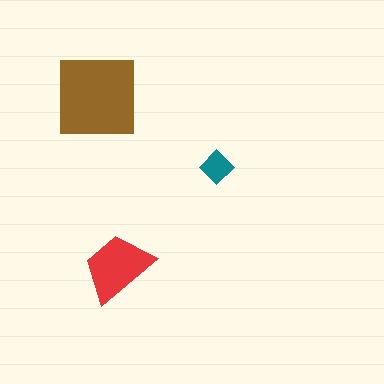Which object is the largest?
The brown square.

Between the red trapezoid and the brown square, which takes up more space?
The brown square.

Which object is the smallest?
The teal diamond.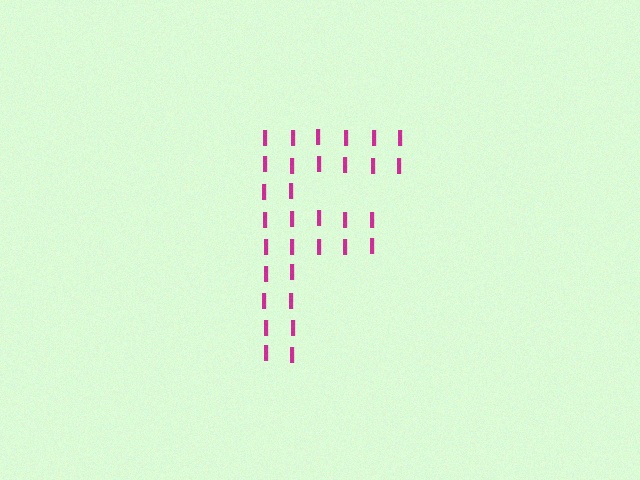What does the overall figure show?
The overall figure shows the letter F.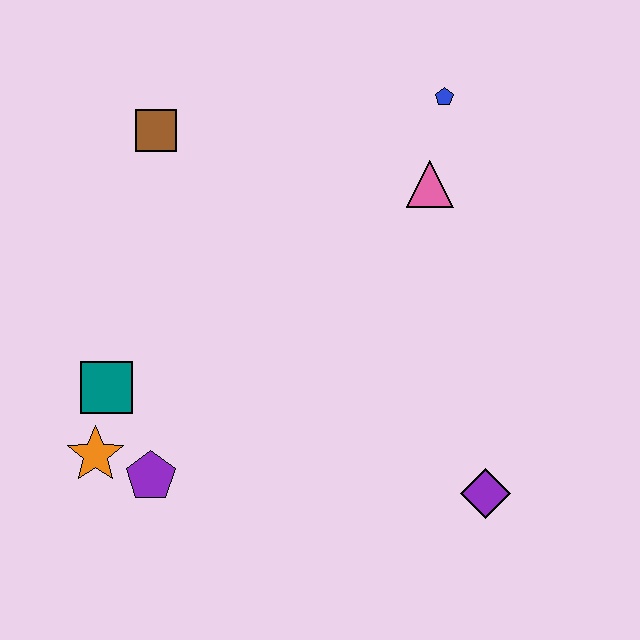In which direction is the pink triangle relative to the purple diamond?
The pink triangle is above the purple diamond.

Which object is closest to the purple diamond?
The pink triangle is closest to the purple diamond.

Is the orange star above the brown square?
No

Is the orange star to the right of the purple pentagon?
No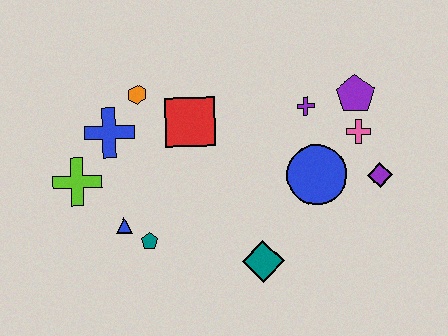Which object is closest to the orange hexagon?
The blue cross is closest to the orange hexagon.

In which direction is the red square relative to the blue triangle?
The red square is above the blue triangle.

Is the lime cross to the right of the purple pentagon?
No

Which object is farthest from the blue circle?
The lime cross is farthest from the blue circle.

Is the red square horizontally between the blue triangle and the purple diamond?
Yes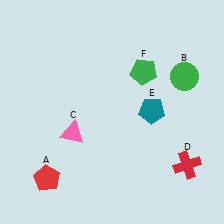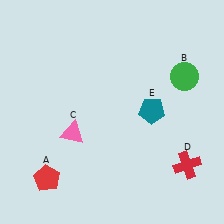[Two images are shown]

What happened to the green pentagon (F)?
The green pentagon (F) was removed in Image 2. It was in the top-right area of Image 1.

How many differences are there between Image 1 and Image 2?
There is 1 difference between the two images.